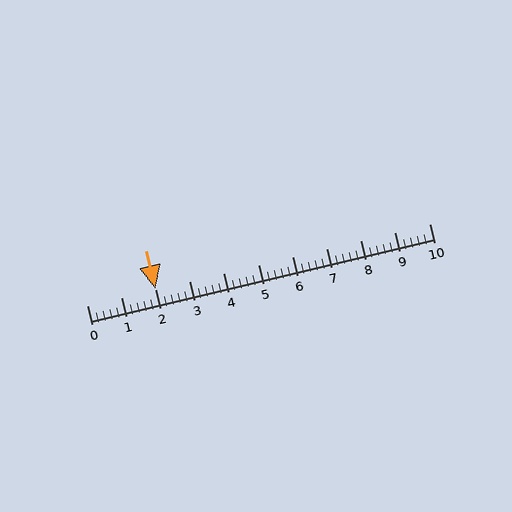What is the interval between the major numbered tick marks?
The major tick marks are spaced 1 units apart.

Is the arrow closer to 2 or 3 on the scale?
The arrow is closer to 2.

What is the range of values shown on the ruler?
The ruler shows values from 0 to 10.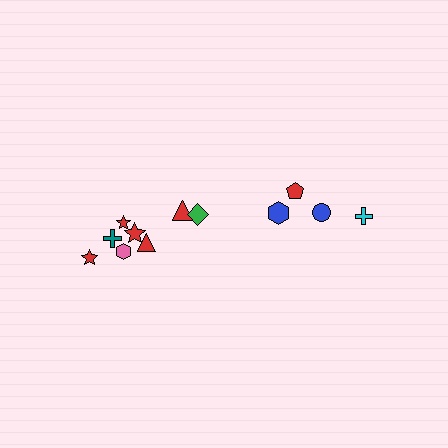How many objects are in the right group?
There are 4 objects.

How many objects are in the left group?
There are 8 objects.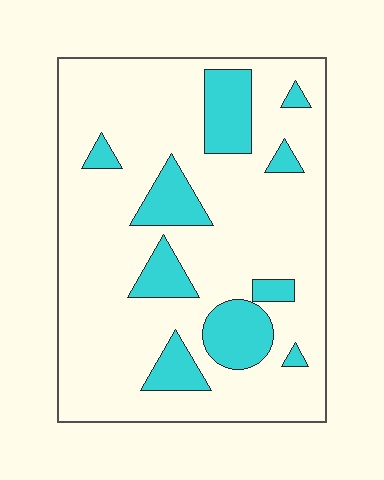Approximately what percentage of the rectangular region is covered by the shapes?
Approximately 20%.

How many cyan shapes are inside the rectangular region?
10.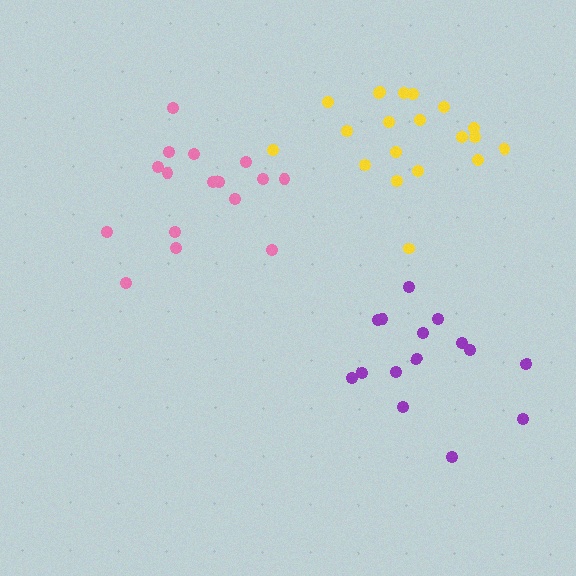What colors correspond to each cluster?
The clusters are colored: purple, yellow, pink.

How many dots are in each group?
Group 1: 15 dots, Group 2: 20 dots, Group 3: 16 dots (51 total).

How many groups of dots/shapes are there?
There are 3 groups.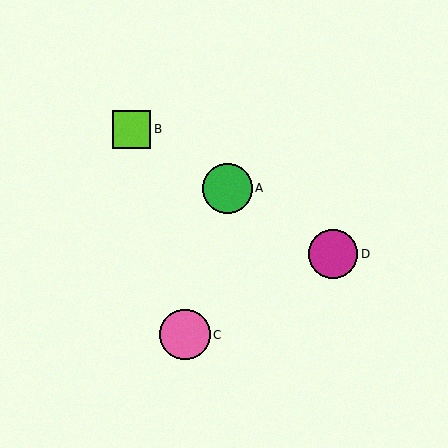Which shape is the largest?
The pink circle (labeled C) is the largest.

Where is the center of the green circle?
The center of the green circle is at (227, 188).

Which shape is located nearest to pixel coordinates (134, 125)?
The lime square (labeled B) at (132, 129) is nearest to that location.